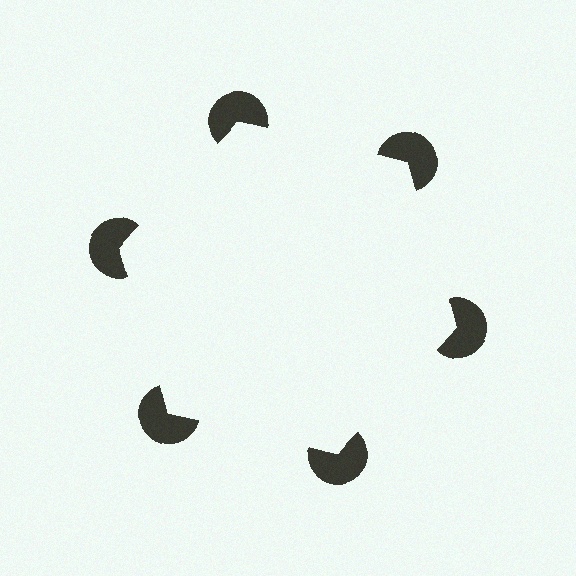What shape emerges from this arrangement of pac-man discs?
An illusory hexagon — its edges are inferred from the aligned wedge cuts in the pac-man discs, not physically drawn.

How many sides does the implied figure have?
6 sides.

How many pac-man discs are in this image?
There are 6 — one at each vertex of the illusory hexagon.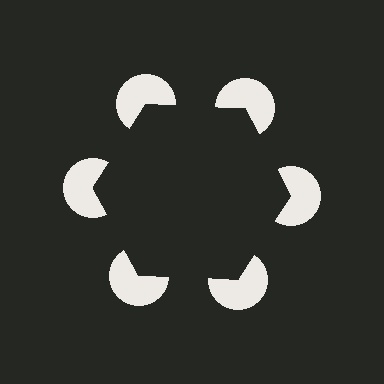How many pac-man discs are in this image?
There are 6 — one at each vertex of the illusory hexagon.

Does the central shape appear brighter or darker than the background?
It typically appears slightly darker than the background, even though no actual brightness change is drawn.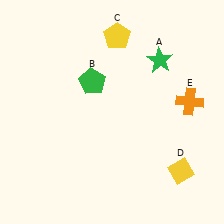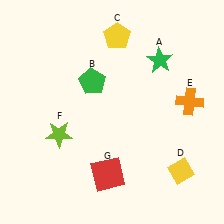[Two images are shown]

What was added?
A lime star (F), a red square (G) were added in Image 2.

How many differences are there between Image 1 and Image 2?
There are 2 differences between the two images.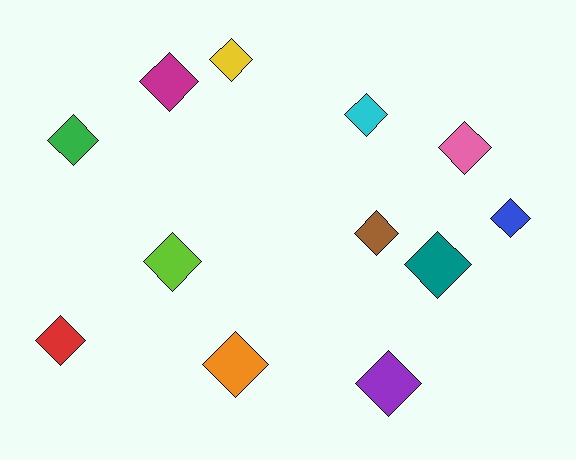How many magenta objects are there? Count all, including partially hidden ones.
There is 1 magenta object.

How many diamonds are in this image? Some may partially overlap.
There are 12 diamonds.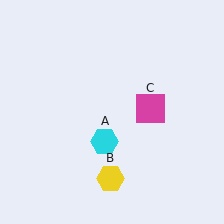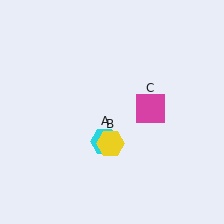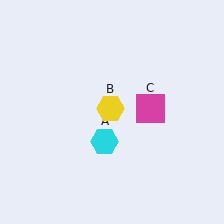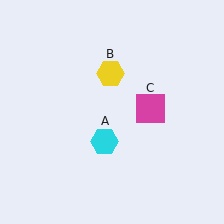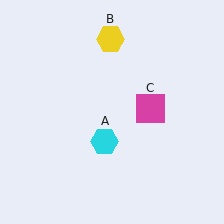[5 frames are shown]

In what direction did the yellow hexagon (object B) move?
The yellow hexagon (object B) moved up.